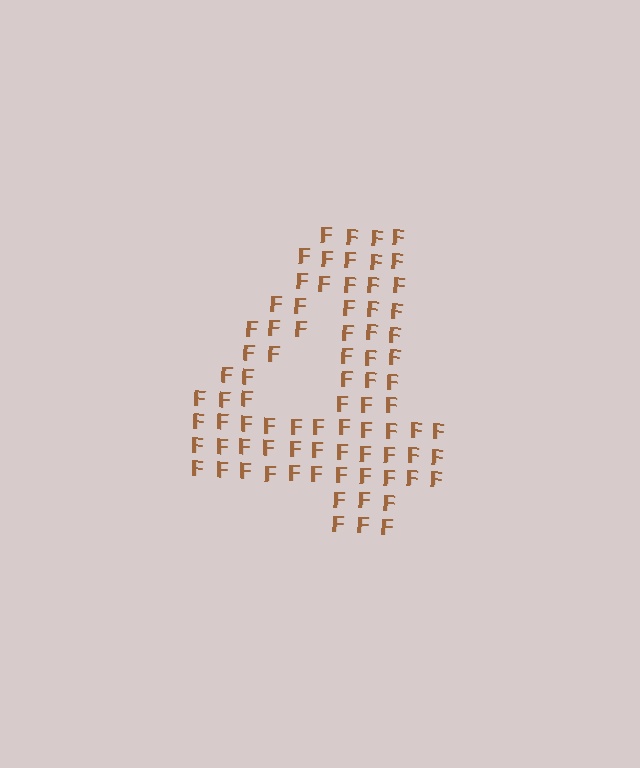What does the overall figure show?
The overall figure shows the digit 4.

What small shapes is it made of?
It is made of small letter F's.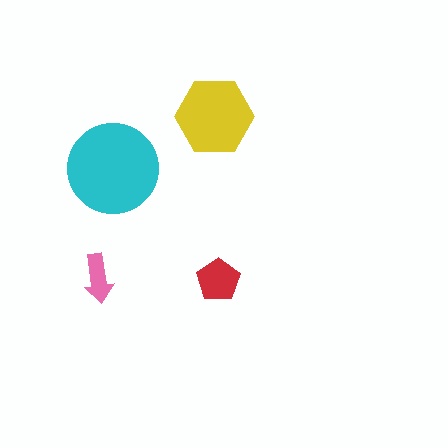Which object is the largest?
The cyan circle.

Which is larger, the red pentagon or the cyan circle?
The cyan circle.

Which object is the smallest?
The pink arrow.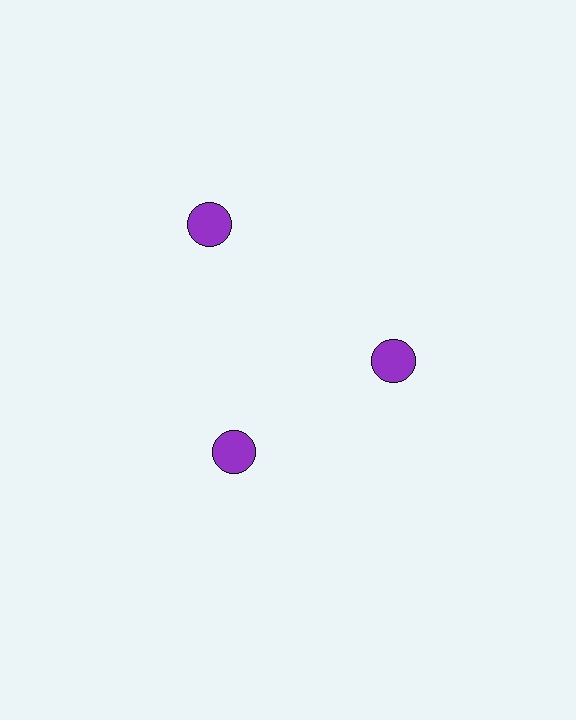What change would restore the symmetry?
The symmetry would be restored by moving it inward, back onto the ring so that all 3 circles sit at equal angles and equal distance from the center.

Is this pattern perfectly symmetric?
No. The 3 purple circles are arranged in a ring, but one element near the 11 o'clock position is pushed outward from the center, breaking the 3-fold rotational symmetry.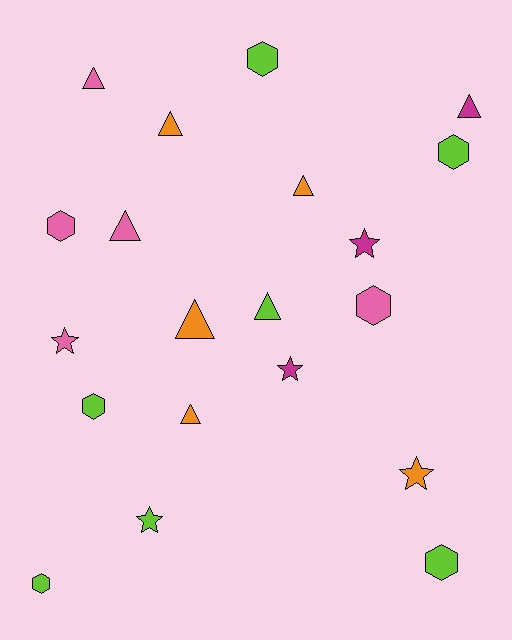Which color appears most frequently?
Lime, with 7 objects.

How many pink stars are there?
There is 1 pink star.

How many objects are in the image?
There are 20 objects.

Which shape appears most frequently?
Triangle, with 8 objects.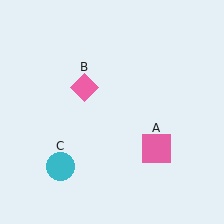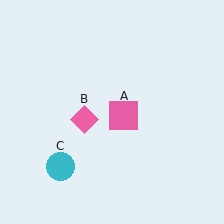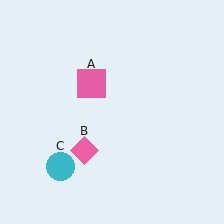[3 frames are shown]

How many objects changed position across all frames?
2 objects changed position: pink square (object A), pink diamond (object B).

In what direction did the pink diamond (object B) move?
The pink diamond (object B) moved down.